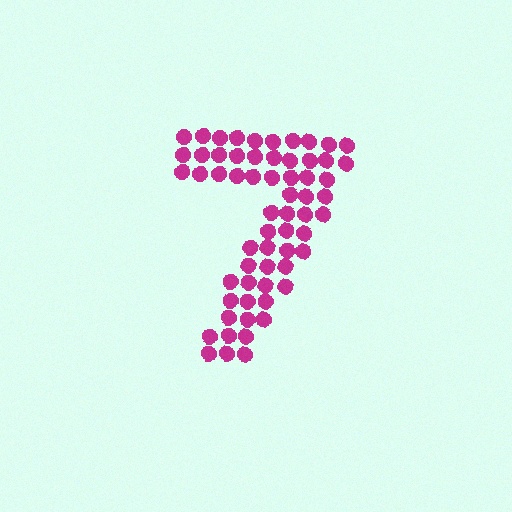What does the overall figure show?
The overall figure shows the digit 7.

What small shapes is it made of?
It is made of small circles.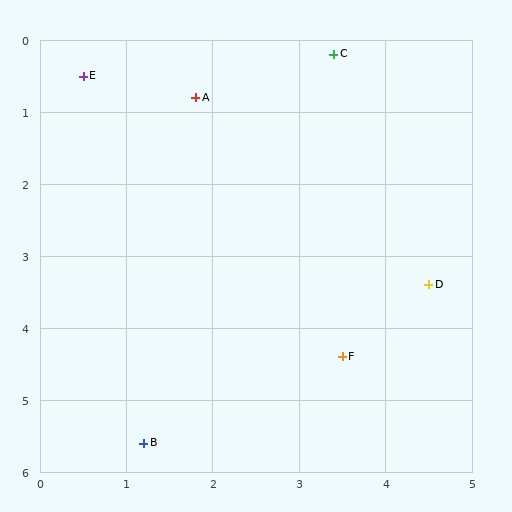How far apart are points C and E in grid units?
Points C and E are about 2.9 grid units apart.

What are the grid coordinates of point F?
Point F is at approximately (3.5, 4.4).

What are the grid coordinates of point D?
Point D is at approximately (4.5, 3.4).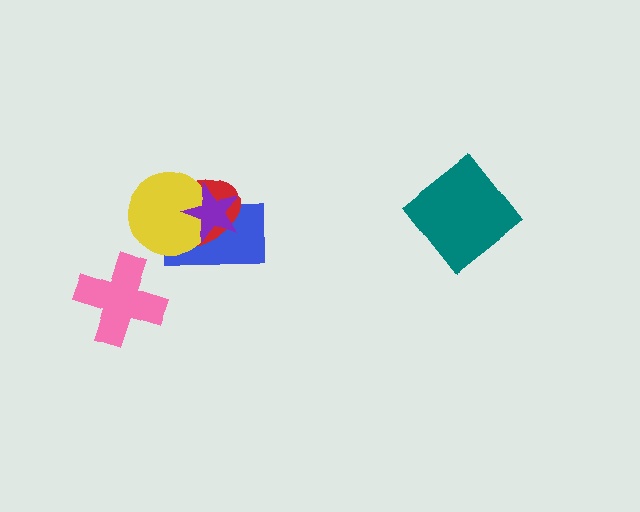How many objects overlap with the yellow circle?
3 objects overlap with the yellow circle.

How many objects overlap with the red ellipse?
3 objects overlap with the red ellipse.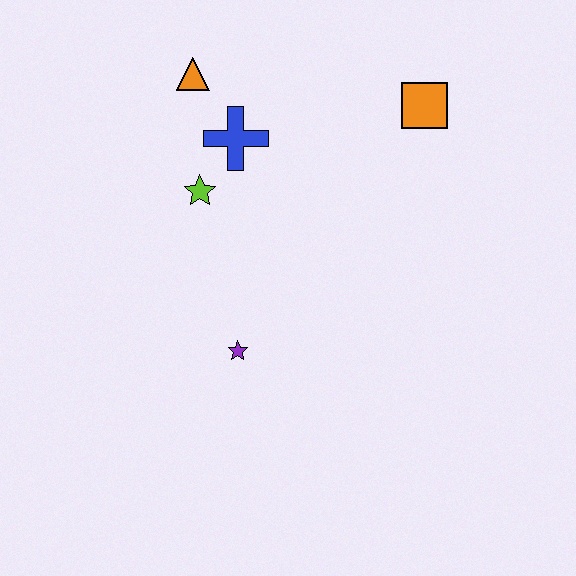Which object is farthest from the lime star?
The orange square is farthest from the lime star.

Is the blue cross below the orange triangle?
Yes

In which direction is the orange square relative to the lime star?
The orange square is to the right of the lime star.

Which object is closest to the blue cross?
The lime star is closest to the blue cross.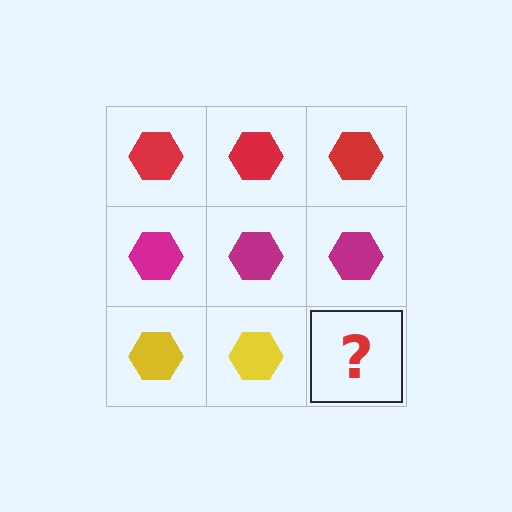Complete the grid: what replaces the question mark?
The question mark should be replaced with a yellow hexagon.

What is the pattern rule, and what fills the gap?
The rule is that each row has a consistent color. The gap should be filled with a yellow hexagon.